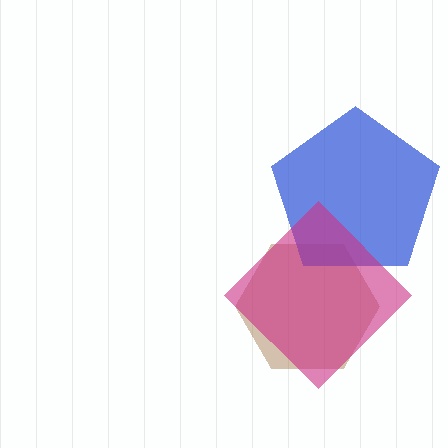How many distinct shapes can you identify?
There are 3 distinct shapes: a brown hexagon, a blue pentagon, a magenta diamond.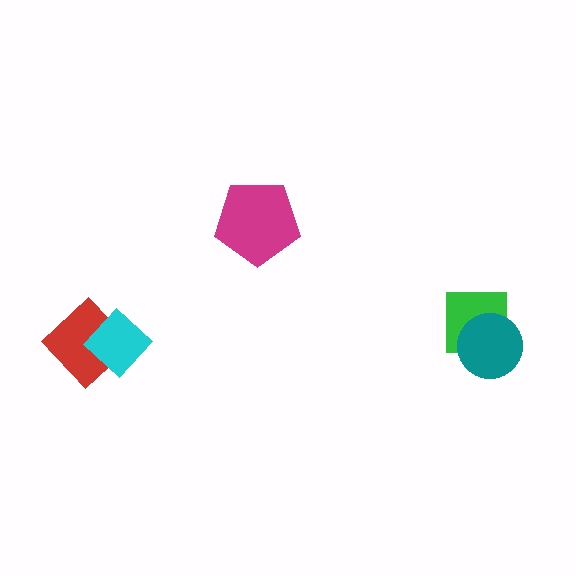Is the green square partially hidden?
Yes, it is partially covered by another shape.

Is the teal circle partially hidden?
No, no other shape covers it.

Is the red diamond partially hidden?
Yes, it is partially covered by another shape.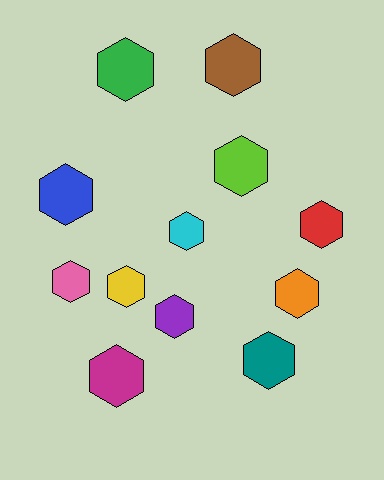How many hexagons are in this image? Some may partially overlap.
There are 12 hexagons.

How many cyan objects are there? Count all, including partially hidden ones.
There is 1 cyan object.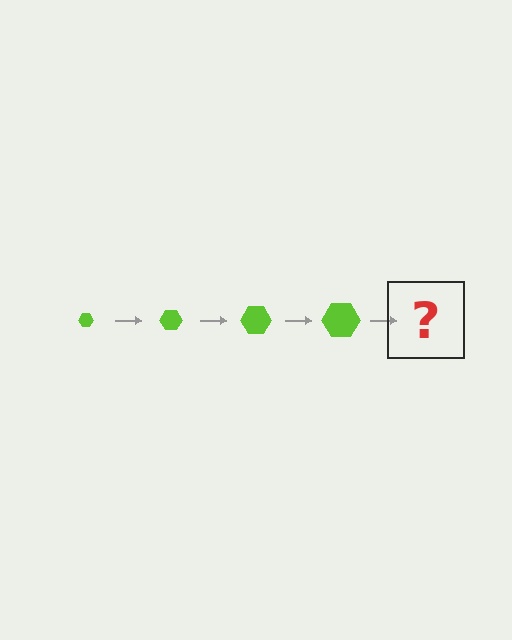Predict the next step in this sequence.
The next step is a lime hexagon, larger than the previous one.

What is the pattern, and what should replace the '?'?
The pattern is that the hexagon gets progressively larger each step. The '?' should be a lime hexagon, larger than the previous one.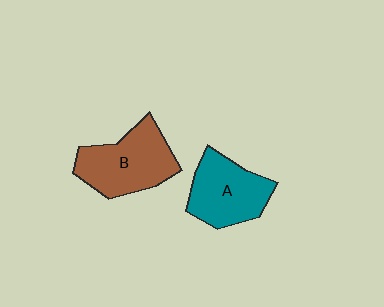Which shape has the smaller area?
Shape A (teal).